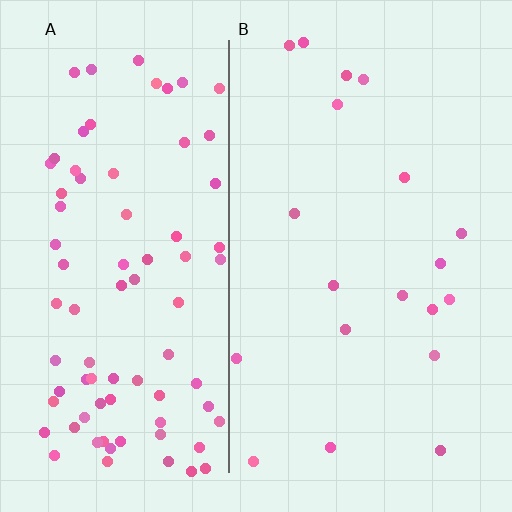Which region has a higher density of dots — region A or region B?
A (the left).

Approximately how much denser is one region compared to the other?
Approximately 4.3× — region A over region B.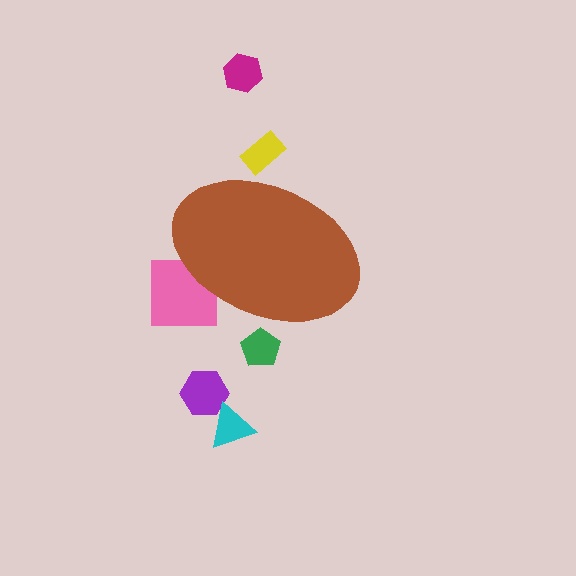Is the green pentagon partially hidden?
Yes, the green pentagon is partially hidden behind the brown ellipse.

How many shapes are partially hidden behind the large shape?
3 shapes are partially hidden.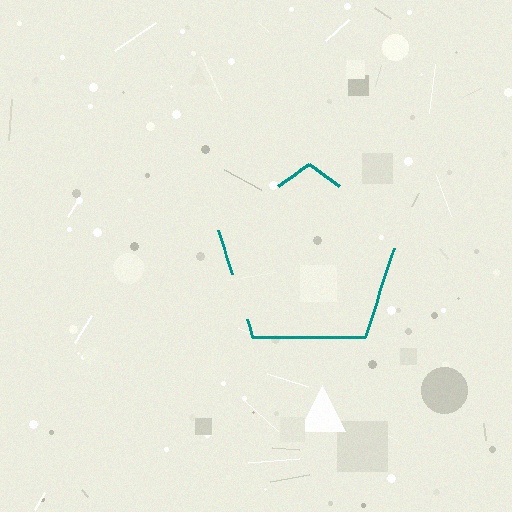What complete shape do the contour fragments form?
The contour fragments form a pentagon.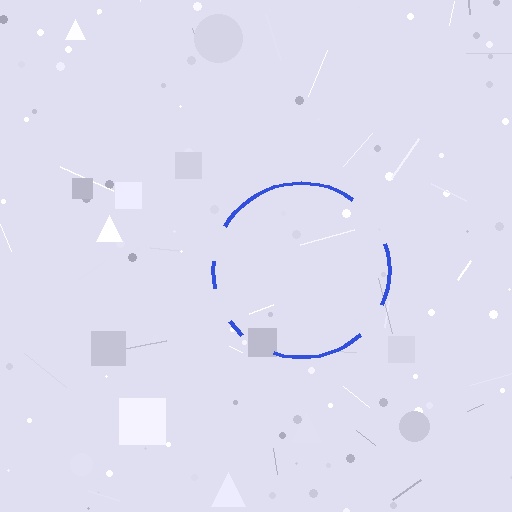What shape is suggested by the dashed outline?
The dashed outline suggests a circle.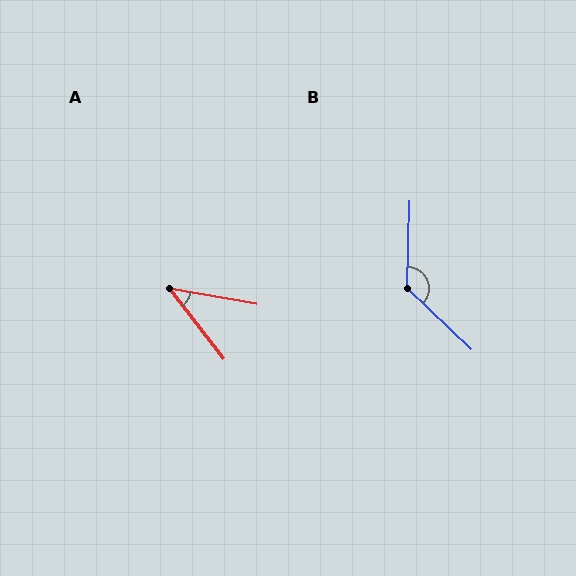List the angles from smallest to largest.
A (42°), B (132°).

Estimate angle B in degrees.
Approximately 132 degrees.